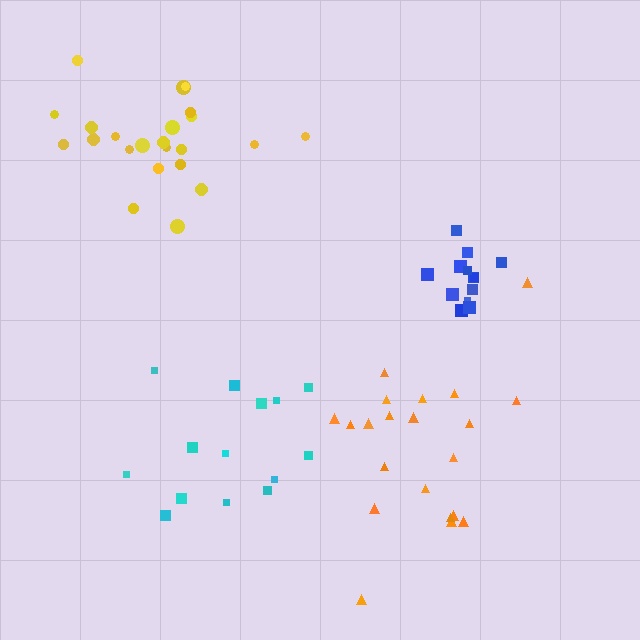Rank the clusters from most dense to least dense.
blue, yellow, cyan, orange.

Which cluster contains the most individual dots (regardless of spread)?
Yellow (23).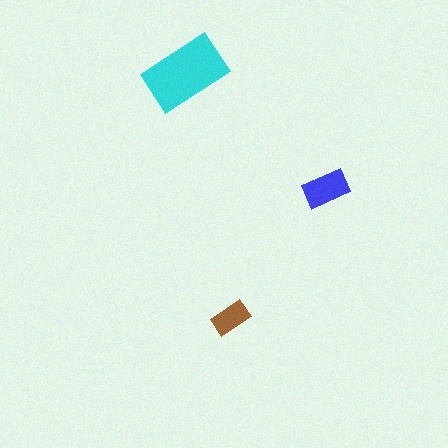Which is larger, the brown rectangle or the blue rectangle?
The blue one.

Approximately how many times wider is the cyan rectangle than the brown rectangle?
About 2 times wider.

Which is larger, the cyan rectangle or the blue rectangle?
The cyan one.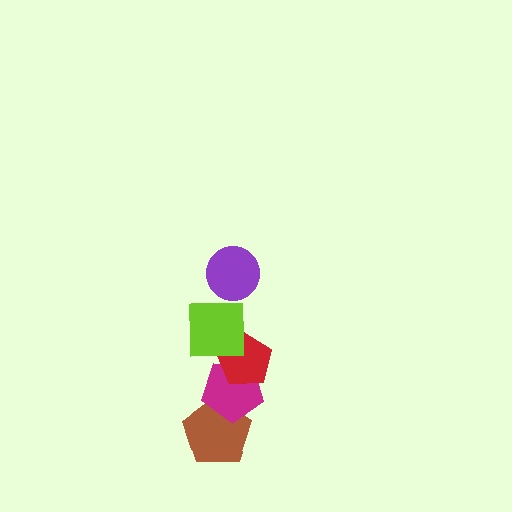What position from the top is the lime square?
The lime square is 2nd from the top.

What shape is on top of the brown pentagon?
The magenta pentagon is on top of the brown pentagon.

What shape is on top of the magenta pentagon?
The red pentagon is on top of the magenta pentagon.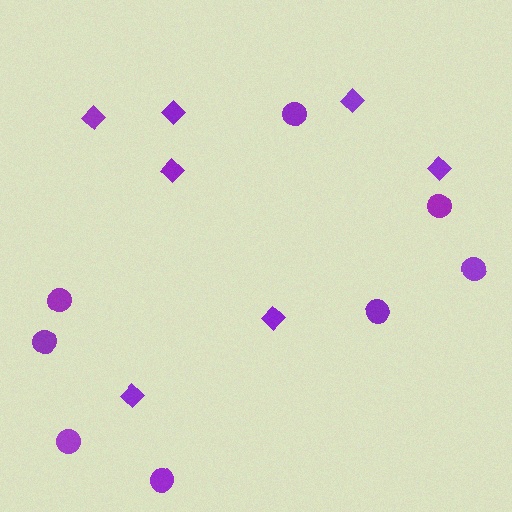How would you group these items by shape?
There are 2 groups: one group of diamonds (7) and one group of circles (8).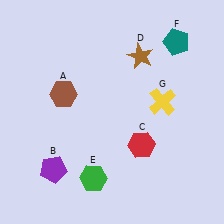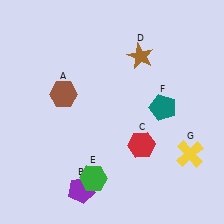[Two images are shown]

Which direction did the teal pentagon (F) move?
The teal pentagon (F) moved down.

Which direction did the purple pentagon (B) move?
The purple pentagon (B) moved right.